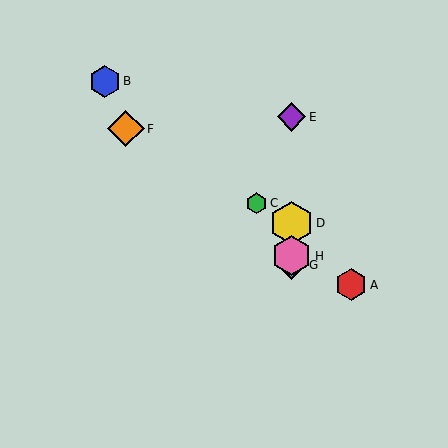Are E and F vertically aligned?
No, E is at x≈292 and F is at x≈126.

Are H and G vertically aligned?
Yes, both are at x≈292.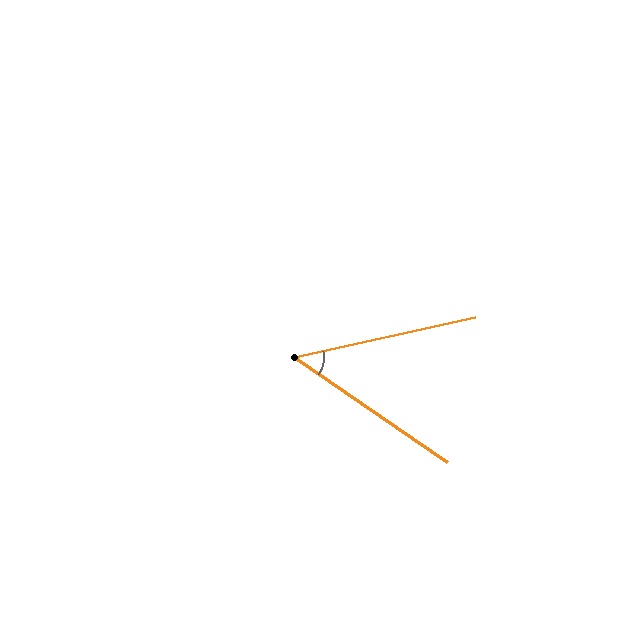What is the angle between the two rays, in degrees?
Approximately 47 degrees.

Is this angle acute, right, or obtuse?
It is acute.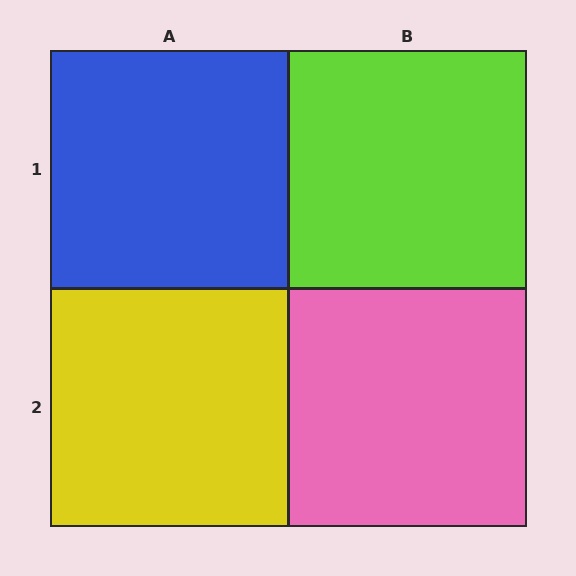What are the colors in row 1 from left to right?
Blue, lime.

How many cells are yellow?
1 cell is yellow.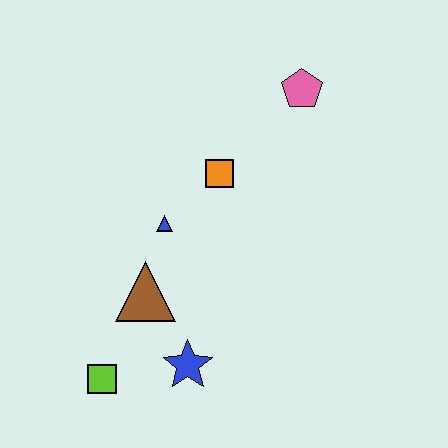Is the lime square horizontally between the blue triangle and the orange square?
No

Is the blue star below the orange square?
Yes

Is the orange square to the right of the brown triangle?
Yes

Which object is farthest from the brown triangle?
The pink pentagon is farthest from the brown triangle.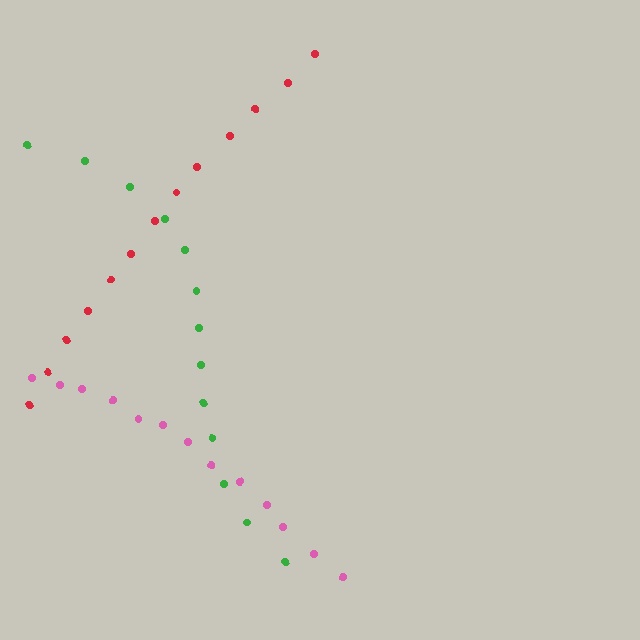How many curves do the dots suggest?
There are 3 distinct paths.